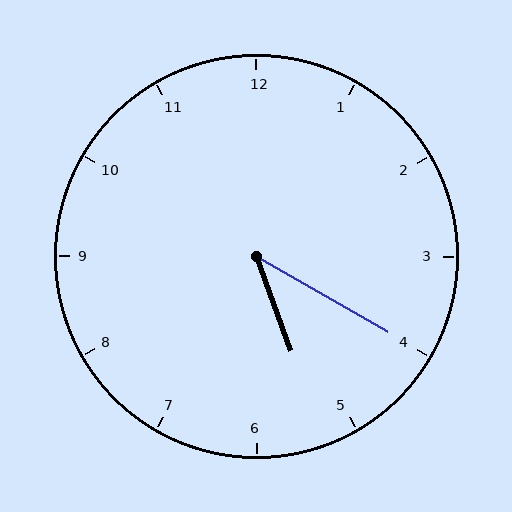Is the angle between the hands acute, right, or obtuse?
It is acute.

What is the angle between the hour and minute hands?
Approximately 40 degrees.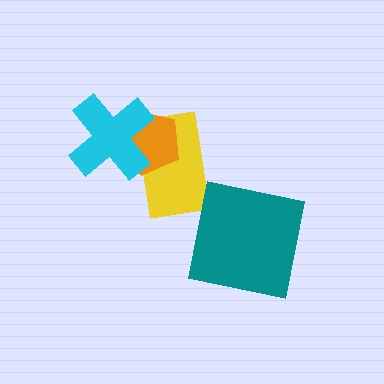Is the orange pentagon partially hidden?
Yes, it is partially covered by another shape.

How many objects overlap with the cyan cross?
2 objects overlap with the cyan cross.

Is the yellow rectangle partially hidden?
Yes, it is partially covered by another shape.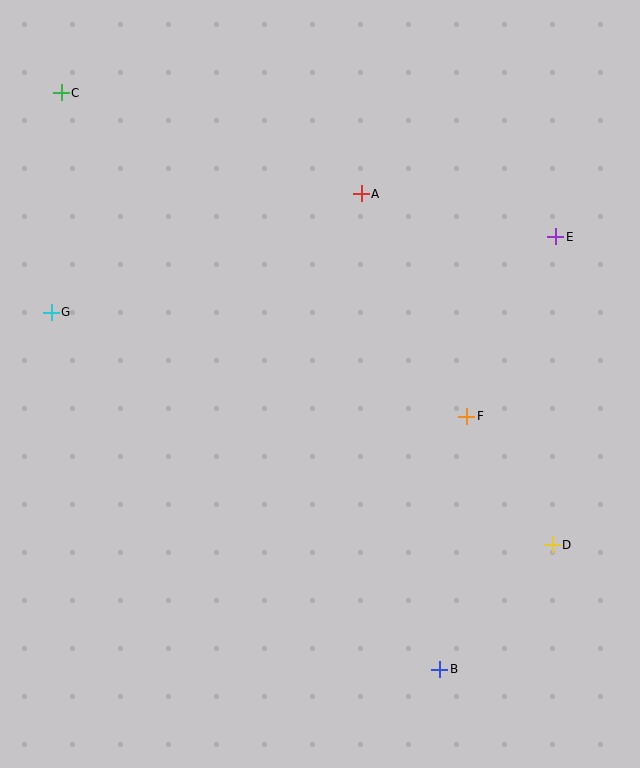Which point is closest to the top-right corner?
Point E is closest to the top-right corner.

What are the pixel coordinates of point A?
Point A is at (361, 194).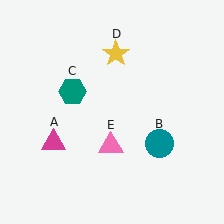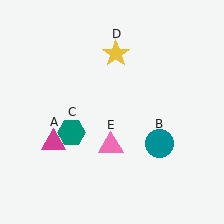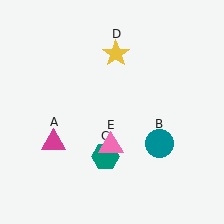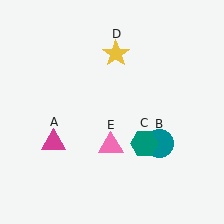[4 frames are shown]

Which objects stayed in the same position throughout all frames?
Magenta triangle (object A) and teal circle (object B) and yellow star (object D) and pink triangle (object E) remained stationary.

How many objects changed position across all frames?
1 object changed position: teal hexagon (object C).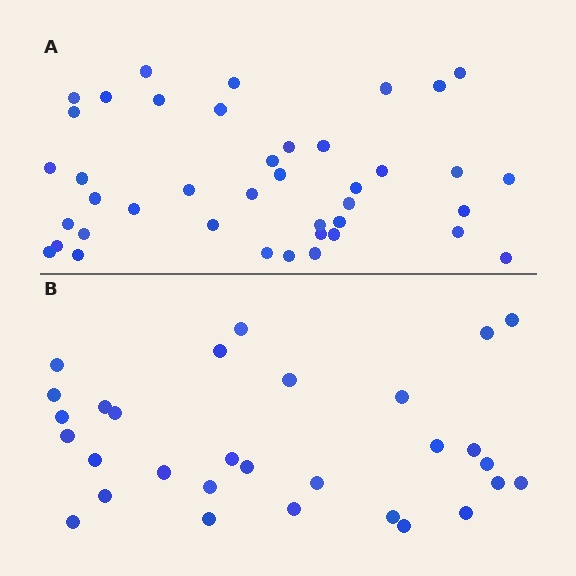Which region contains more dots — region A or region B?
Region A (the top region) has more dots.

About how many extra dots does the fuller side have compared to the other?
Region A has roughly 12 or so more dots than region B.